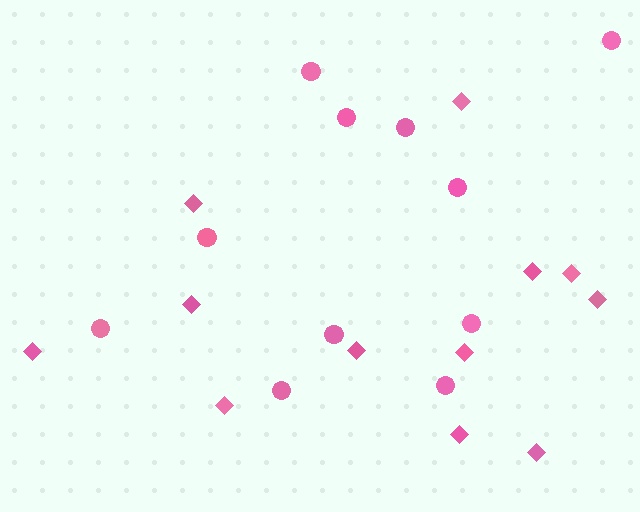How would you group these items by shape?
There are 2 groups: one group of circles (11) and one group of diamonds (12).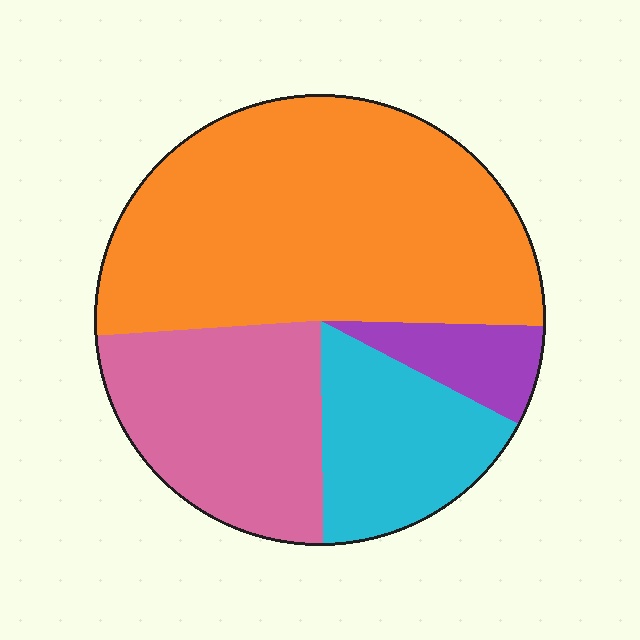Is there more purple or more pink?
Pink.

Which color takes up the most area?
Orange, at roughly 50%.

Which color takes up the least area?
Purple, at roughly 5%.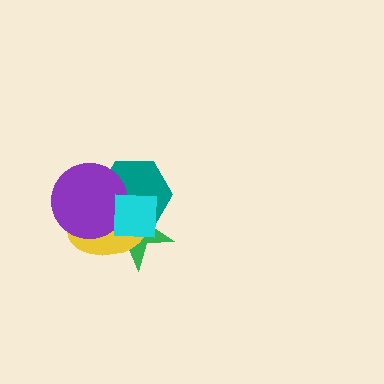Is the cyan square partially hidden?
No, no other shape covers it.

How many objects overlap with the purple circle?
4 objects overlap with the purple circle.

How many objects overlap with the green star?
4 objects overlap with the green star.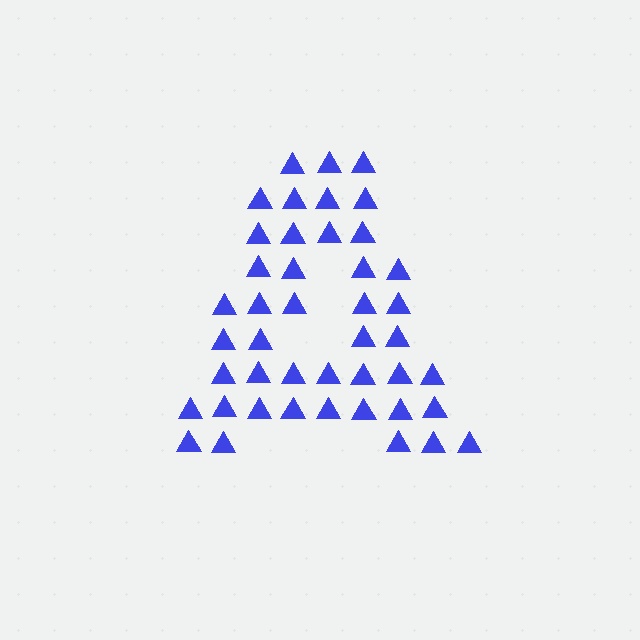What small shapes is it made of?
It is made of small triangles.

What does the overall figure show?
The overall figure shows the letter A.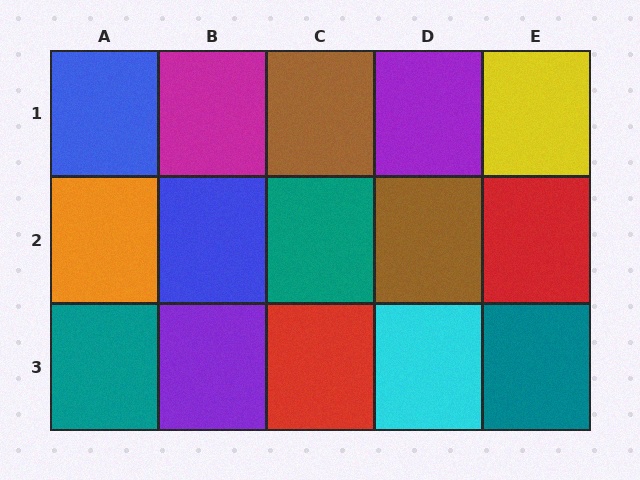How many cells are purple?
2 cells are purple.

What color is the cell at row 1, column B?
Magenta.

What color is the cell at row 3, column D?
Cyan.